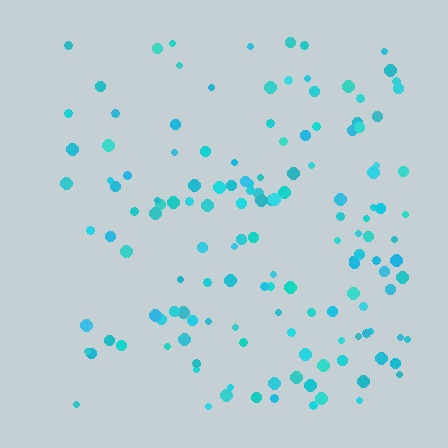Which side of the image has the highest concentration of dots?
The right.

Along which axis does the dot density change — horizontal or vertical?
Horizontal.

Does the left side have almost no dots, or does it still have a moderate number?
Still a moderate number, just noticeably fewer than the right.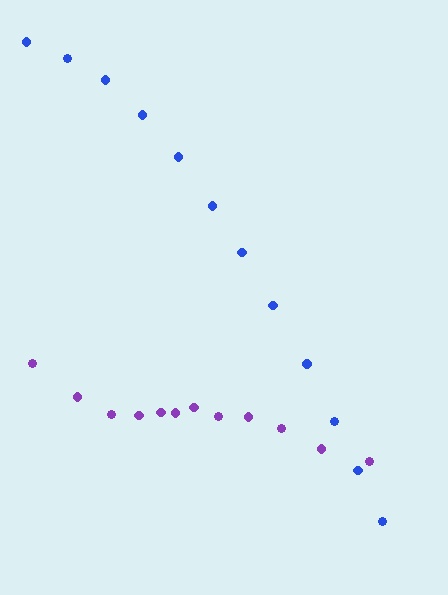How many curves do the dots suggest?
There are 2 distinct paths.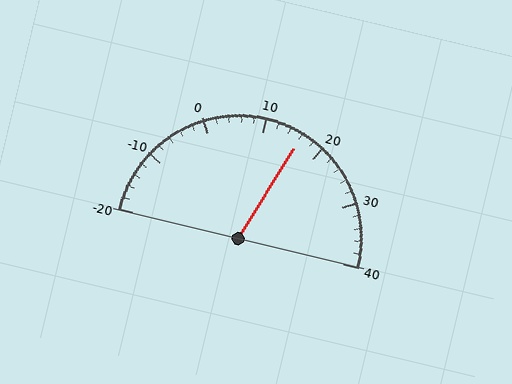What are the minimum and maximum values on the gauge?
The gauge ranges from -20 to 40.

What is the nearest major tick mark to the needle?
The nearest major tick mark is 20.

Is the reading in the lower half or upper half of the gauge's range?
The reading is in the upper half of the range (-20 to 40).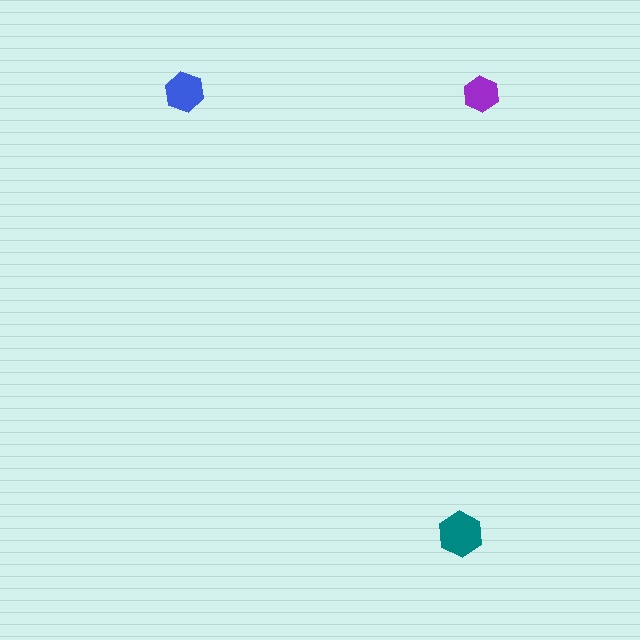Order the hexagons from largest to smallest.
the teal one, the blue one, the purple one.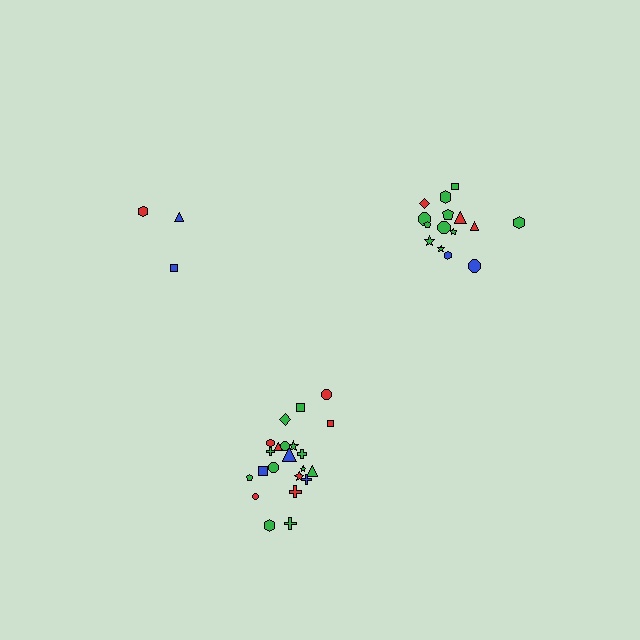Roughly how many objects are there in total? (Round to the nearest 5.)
Roughly 40 objects in total.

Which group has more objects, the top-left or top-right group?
The top-right group.